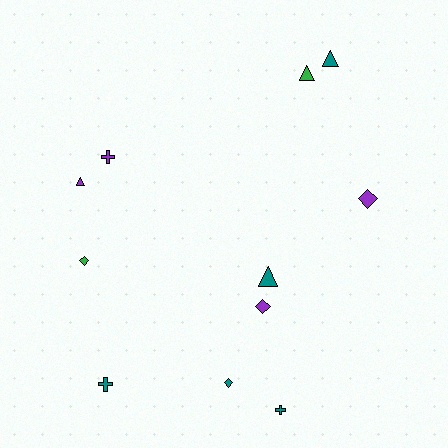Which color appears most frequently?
Teal, with 5 objects.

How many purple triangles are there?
There is 1 purple triangle.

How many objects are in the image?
There are 11 objects.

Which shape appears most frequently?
Triangle, with 4 objects.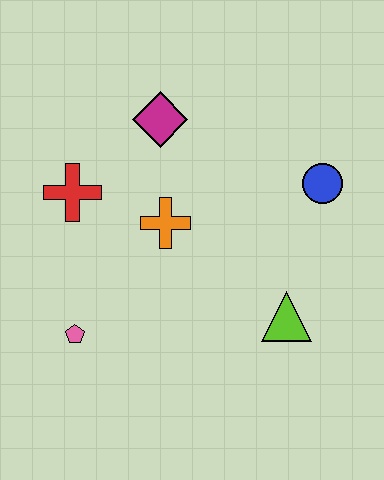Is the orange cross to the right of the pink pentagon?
Yes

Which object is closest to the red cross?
The orange cross is closest to the red cross.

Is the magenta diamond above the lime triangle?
Yes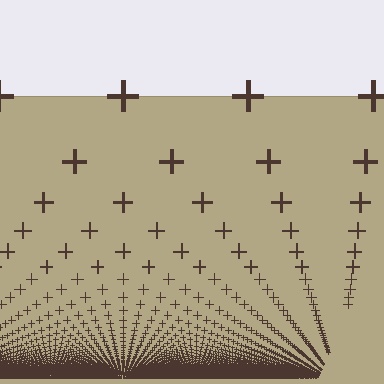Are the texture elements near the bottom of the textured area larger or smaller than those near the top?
Smaller. The gradient is inverted — elements near the bottom are smaller and denser.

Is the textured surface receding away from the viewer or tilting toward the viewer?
The surface appears to tilt toward the viewer. Texture elements get larger and sparser toward the top.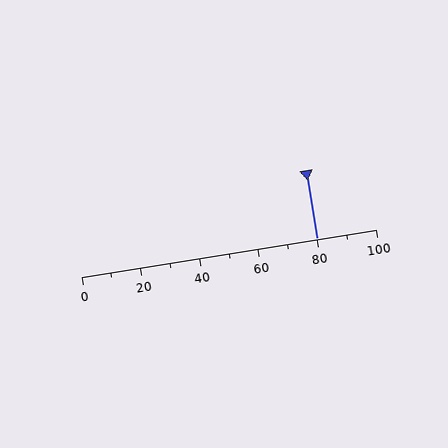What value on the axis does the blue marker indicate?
The marker indicates approximately 80.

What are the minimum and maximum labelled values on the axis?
The axis runs from 0 to 100.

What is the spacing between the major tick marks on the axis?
The major ticks are spaced 20 apart.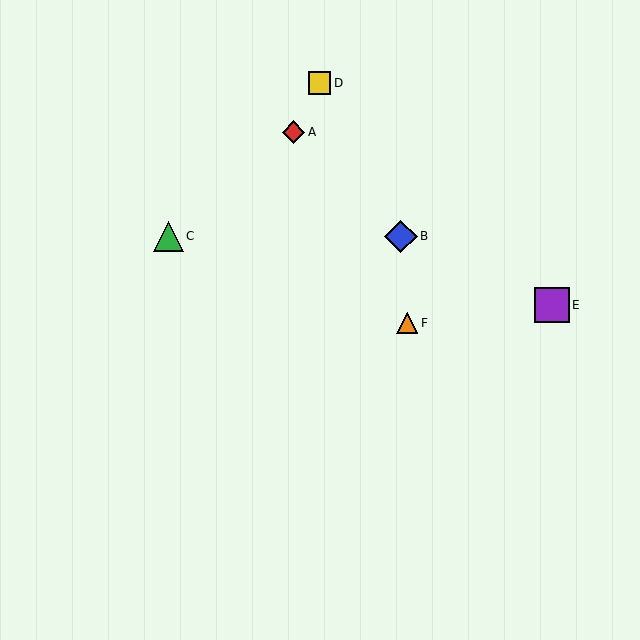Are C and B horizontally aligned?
Yes, both are at y≈236.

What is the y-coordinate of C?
Object C is at y≈236.